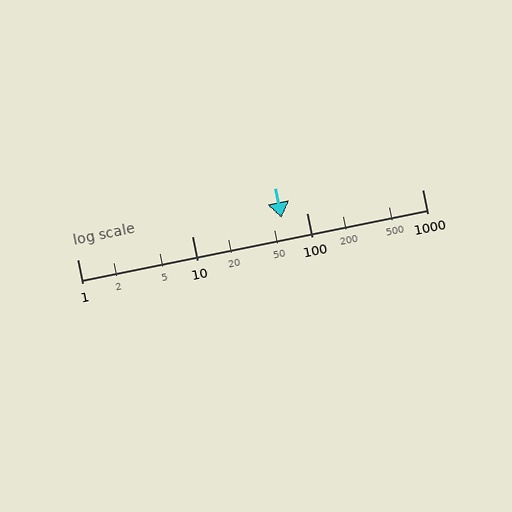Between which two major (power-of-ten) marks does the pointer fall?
The pointer is between 10 and 100.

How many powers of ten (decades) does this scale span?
The scale spans 3 decades, from 1 to 1000.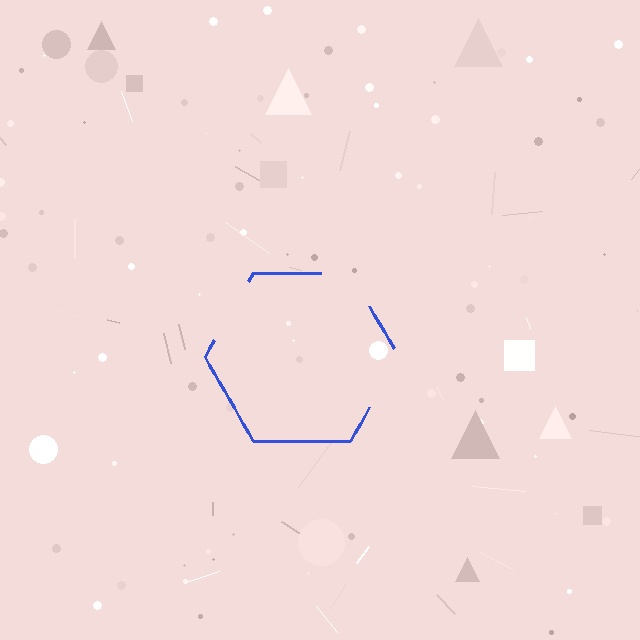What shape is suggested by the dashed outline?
The dashed outline suggests a hexagon.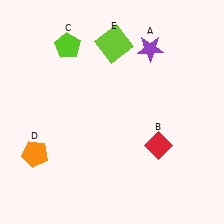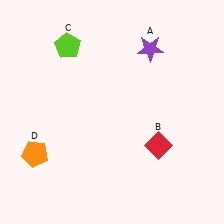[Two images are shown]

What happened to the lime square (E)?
The lime square (E) was removed in Image 2. It was in the top-right area of Image 1.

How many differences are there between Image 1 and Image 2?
There is 1 difference between the two images.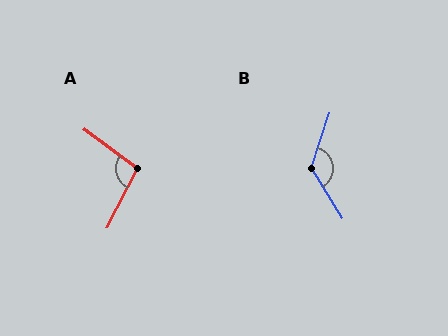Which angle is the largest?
B, at approximately 130 degrees.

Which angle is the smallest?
A, at approximately 100 degrees.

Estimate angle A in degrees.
Approximately 100 degrees.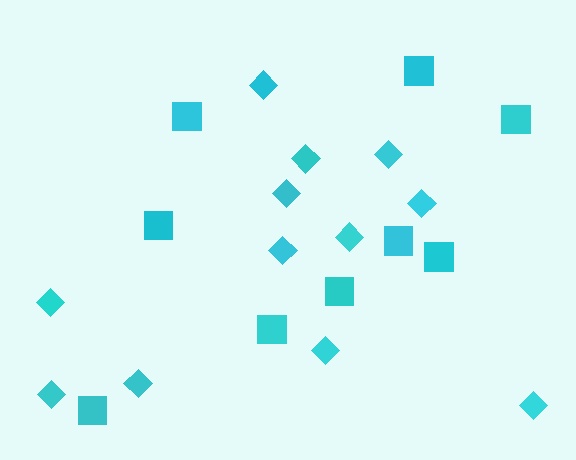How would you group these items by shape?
There are 2 groups: one group of diamonds (12) and one group of squares (9).